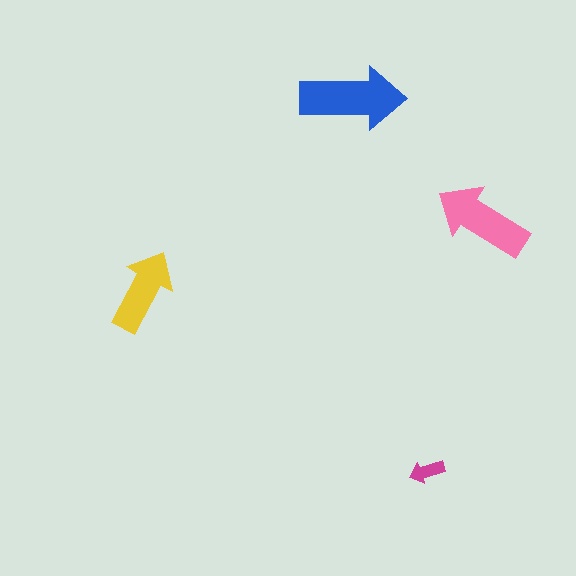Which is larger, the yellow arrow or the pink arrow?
The pink one.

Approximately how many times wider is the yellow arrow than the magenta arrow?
About 2.5 times wider.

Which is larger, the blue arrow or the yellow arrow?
The blue one.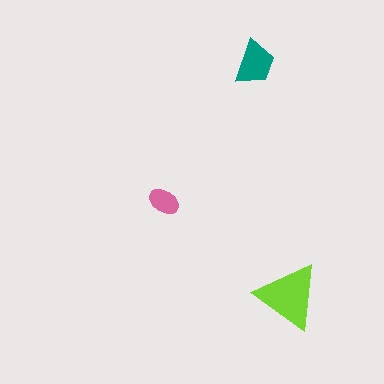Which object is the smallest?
The pink ellipse.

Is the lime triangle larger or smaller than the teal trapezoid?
Larger.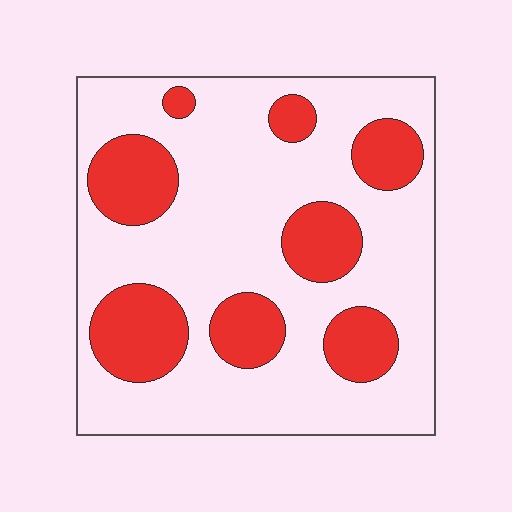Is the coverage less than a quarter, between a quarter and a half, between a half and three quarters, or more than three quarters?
Between a quarter and a half.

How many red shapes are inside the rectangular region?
8.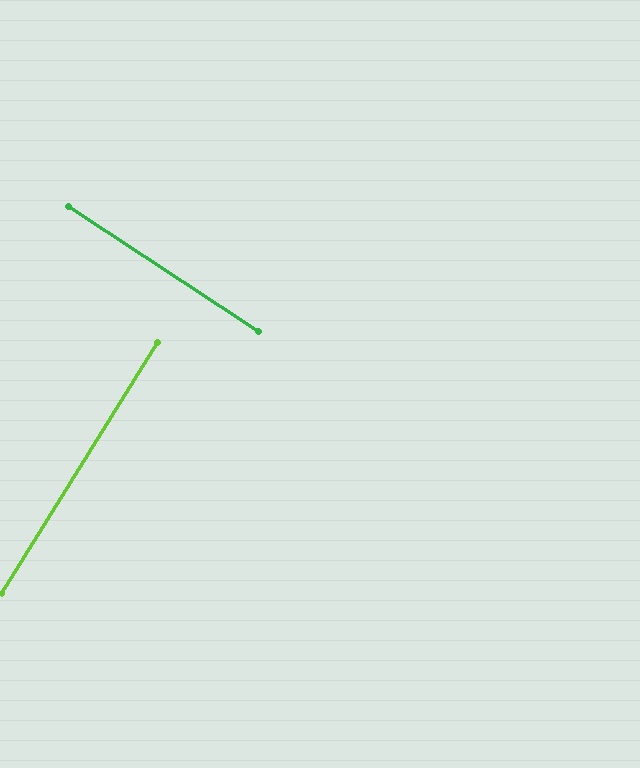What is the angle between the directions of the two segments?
Approximately 89 degrees.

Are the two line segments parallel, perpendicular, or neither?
Perpendicular — they meet at approximately 89°.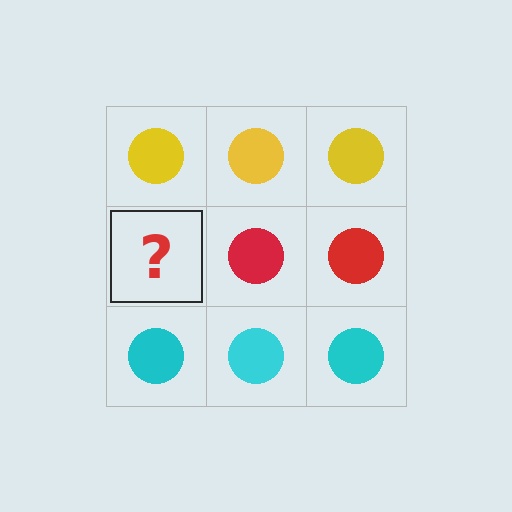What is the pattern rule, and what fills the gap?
The rule is that each row has a consistent color. The gap should be filled with a red circle.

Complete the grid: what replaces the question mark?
The question mark should be replaced with a red circle.